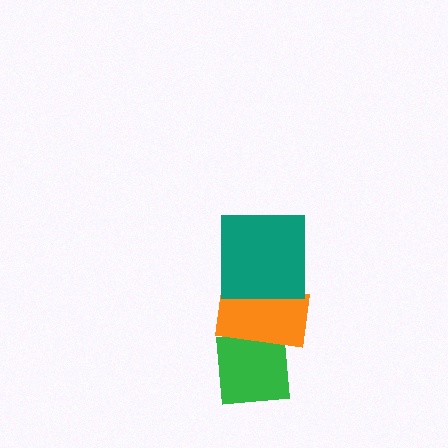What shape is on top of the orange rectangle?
The teal square is on top of the orange rectangle.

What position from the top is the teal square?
The teal square is 1st from the top.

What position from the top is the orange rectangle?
The orange rectangle is 2nd from the top.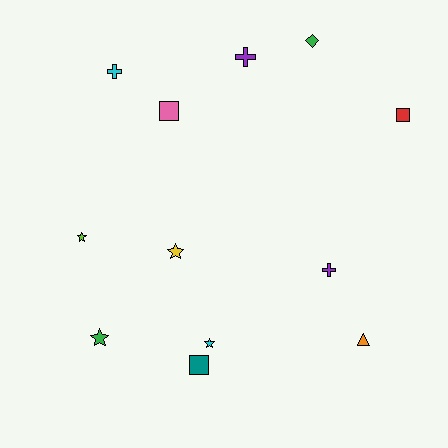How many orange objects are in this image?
There is 1 orange object.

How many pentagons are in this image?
There are no pentagons.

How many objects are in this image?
There are 12 objects.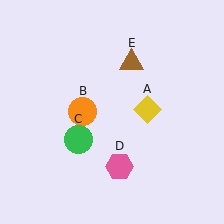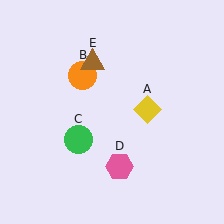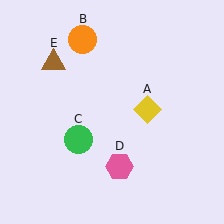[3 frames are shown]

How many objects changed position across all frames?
2 objects changed position: orange circle (object B), brown triangle (object E).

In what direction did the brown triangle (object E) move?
The brown triangle (object E) moved left.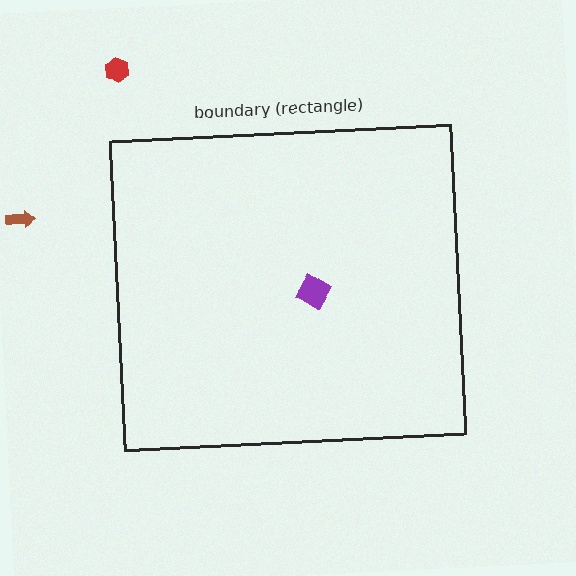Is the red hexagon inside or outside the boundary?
Outside.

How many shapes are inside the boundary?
1 inside, 2 outside.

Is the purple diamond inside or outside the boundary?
Inside.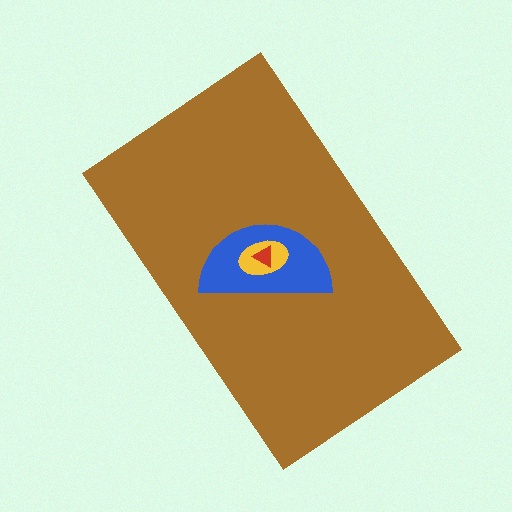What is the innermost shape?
The red triangle.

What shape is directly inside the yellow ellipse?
The red triangle.